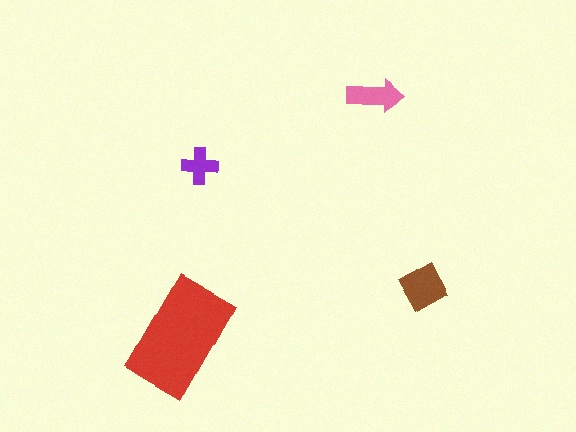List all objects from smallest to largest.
The purple cross, the pink arrow, the brown square, the red rectangle.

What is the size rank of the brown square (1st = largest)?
2nd.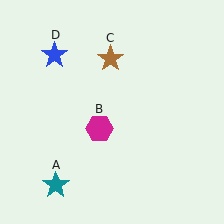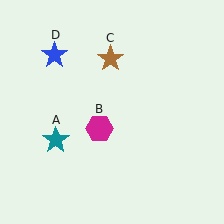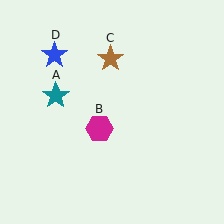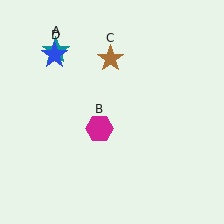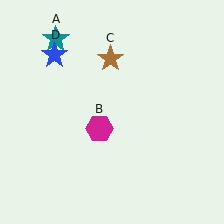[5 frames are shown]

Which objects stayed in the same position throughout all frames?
Magenta hexagon (object B) and brown star (object C) and blue star (object D) remained stationary.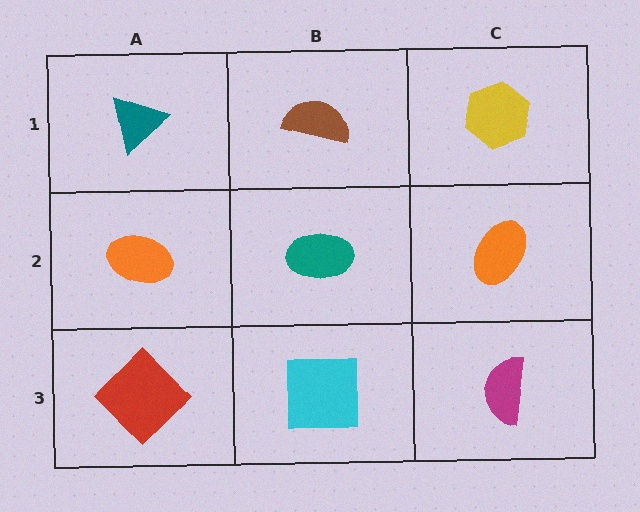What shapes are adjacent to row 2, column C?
A yellow hexagon (row 1, column C), a magenta semicircle (row 3, column C), a teal ellipse (row 2, column B).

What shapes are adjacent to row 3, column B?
A teal ellipse (row 2, column B), a red diamond (row 3, column A), a magenta semicircle (row 3, column C).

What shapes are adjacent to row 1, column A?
An orange ellipse (row 2, column A), a brown semicircle (row 1, column B).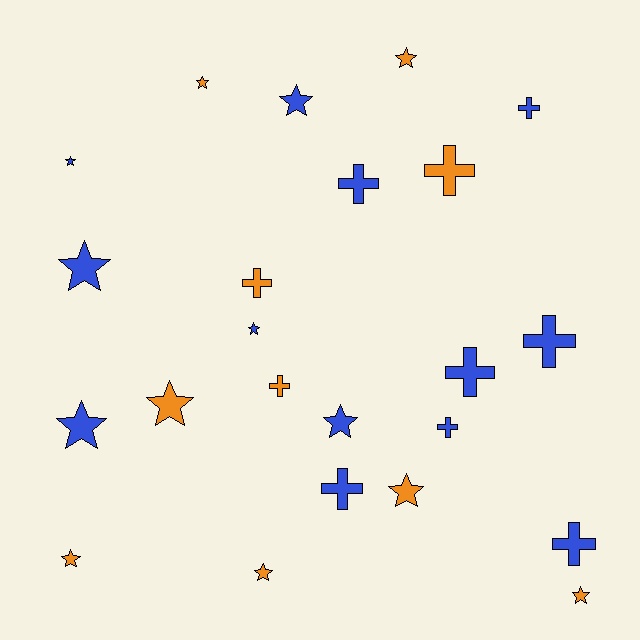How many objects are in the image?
There are 23 objects.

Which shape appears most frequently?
Star, with 13 objects.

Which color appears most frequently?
Blue, with 13 objects.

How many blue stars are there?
There are 6 blue stars.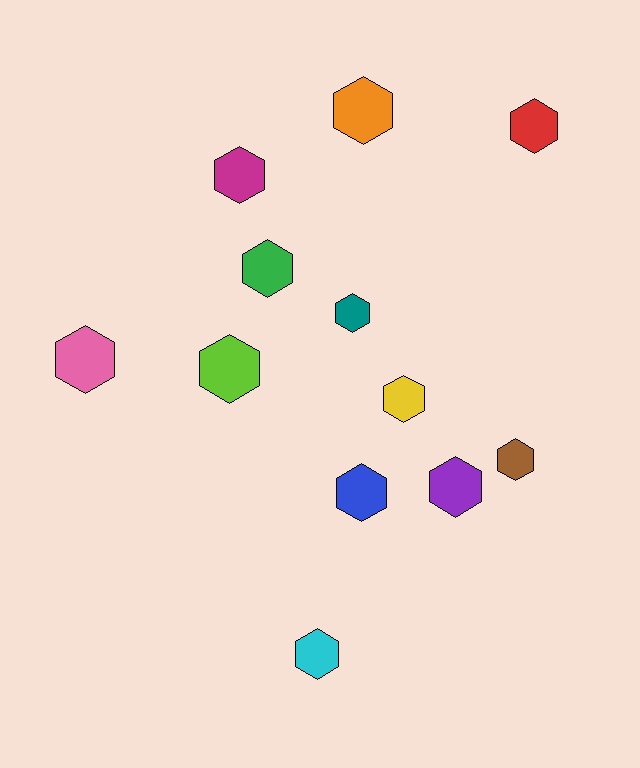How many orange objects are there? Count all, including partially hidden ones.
There is 1 orange object.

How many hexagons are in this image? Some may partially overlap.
There are 12 hexagons.